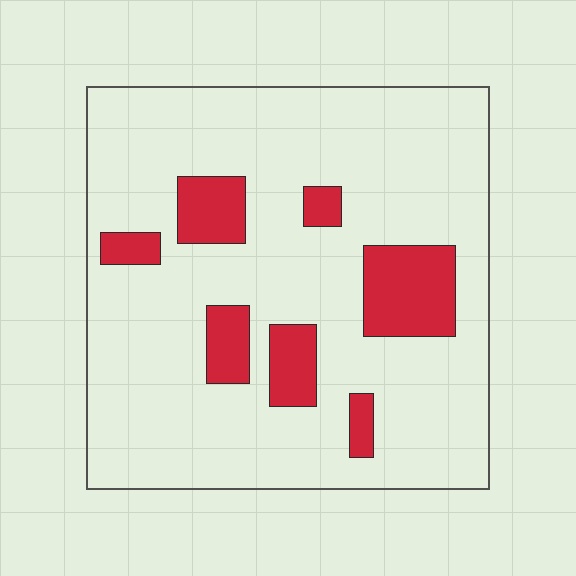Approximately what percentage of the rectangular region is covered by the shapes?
Approximately 15%.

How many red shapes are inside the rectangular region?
7.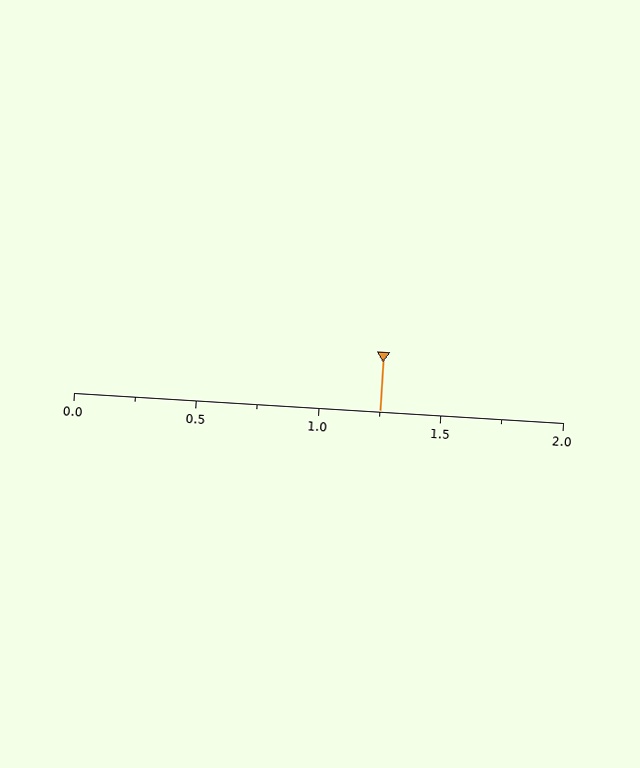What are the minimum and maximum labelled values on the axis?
The axis runs from 0.0 to 2.0.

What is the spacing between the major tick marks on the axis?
The major ticks are spaced 0.5 apart.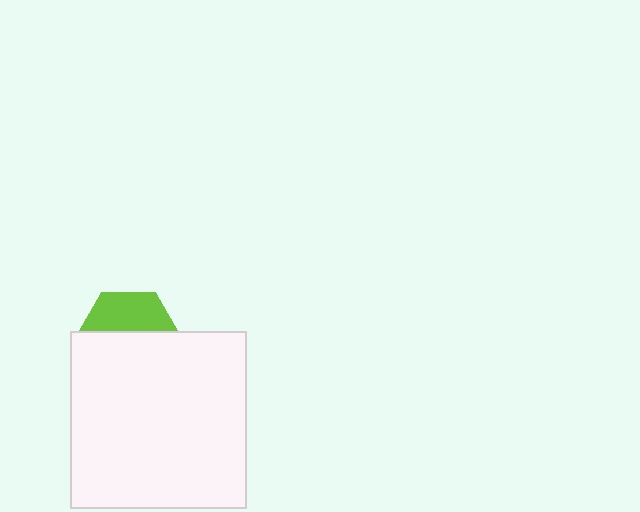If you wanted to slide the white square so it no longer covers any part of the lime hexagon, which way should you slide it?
Slide it down — that is the most direct way to separate the two shapes.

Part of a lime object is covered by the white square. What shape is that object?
It is a hexagon.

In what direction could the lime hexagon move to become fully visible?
The lime hexagon could move up. That would shift it out from behind the white square entirely.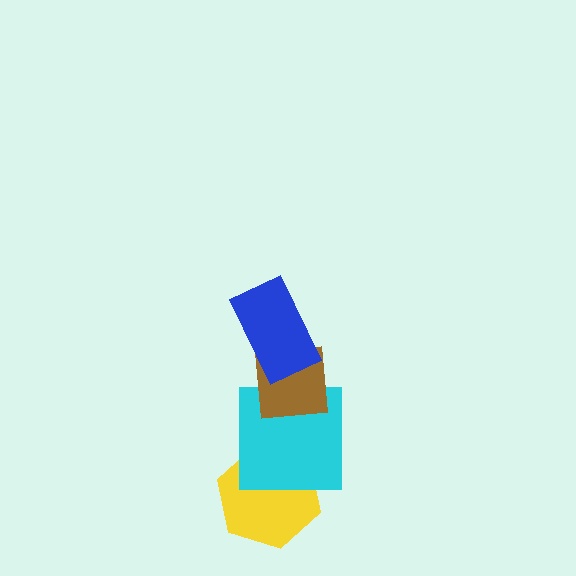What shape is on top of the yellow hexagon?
The cyan square is on top of the yellow hexagon.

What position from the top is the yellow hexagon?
The yellow hexagon is 4th from the top.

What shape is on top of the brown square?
The blue rectangle is on top of the brown square.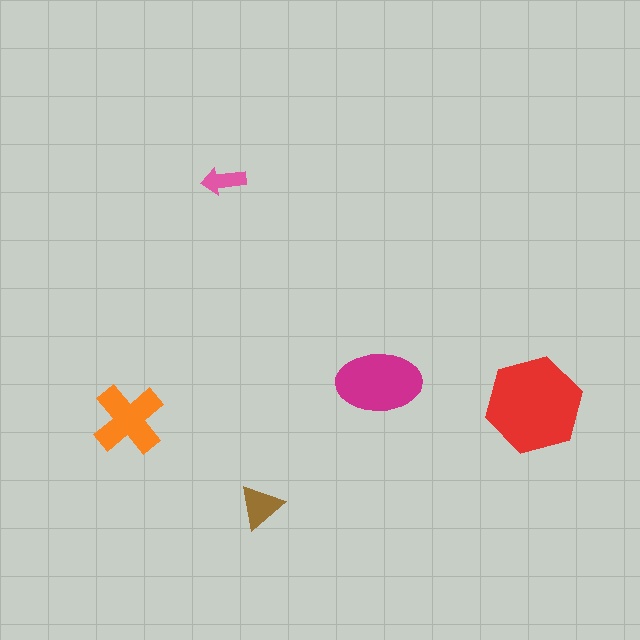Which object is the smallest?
The pink arrow.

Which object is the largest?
The red hexagon.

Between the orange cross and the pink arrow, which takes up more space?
The orange cross.